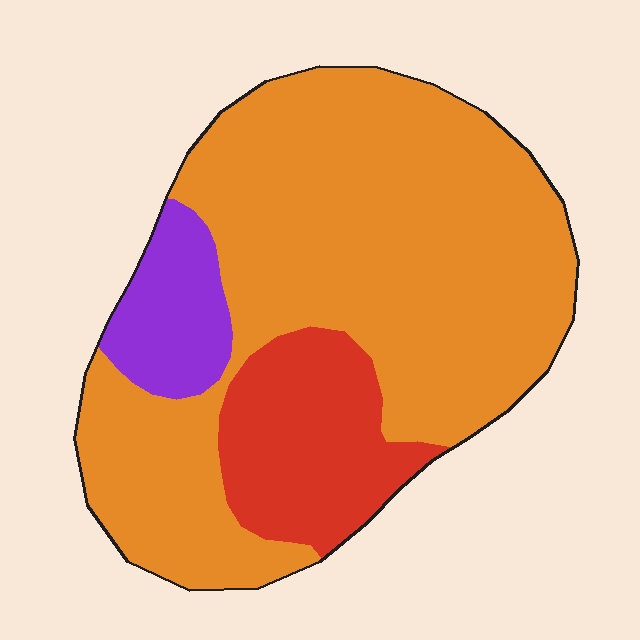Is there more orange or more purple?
Orange.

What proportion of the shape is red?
Red covers around 20% of the shape.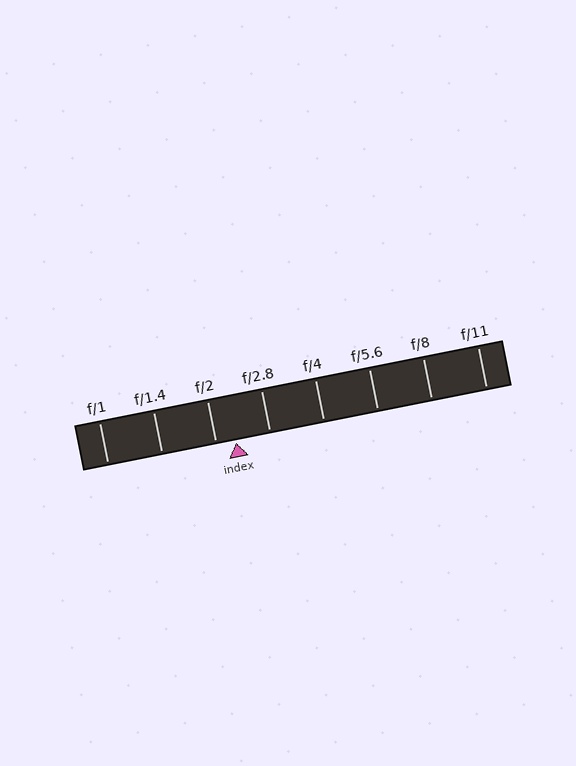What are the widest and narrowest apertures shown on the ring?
The widest aperture shown is f/1 and the narrowest is f/11.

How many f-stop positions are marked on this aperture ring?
There are 8 f-stop positions marked.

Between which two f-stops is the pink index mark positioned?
The index mark is between f/2 and f/2.8.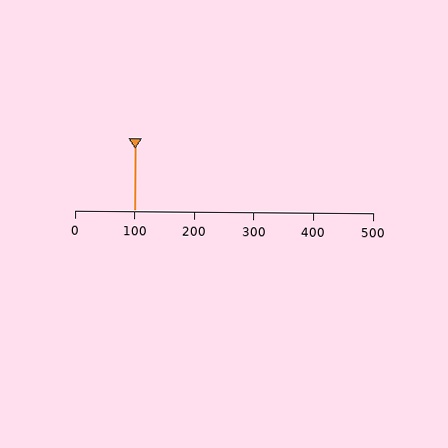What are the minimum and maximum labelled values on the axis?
The axis runs from 0 to 500.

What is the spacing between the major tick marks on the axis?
The major ticks are spaced 100 apart.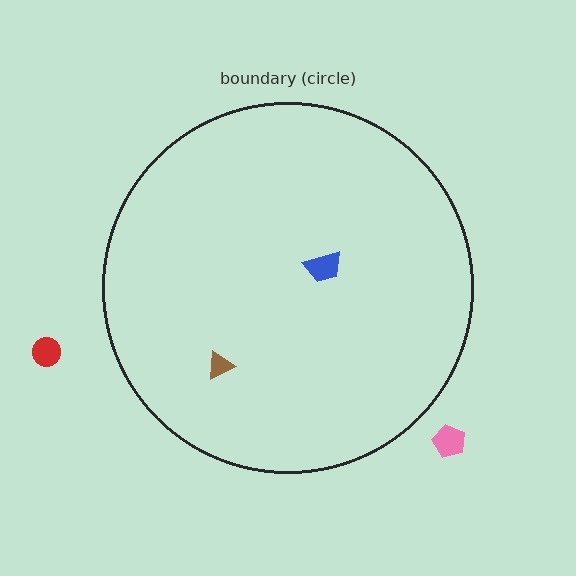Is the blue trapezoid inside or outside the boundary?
Inside.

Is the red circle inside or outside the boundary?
Outside.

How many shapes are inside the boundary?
2 inside, 2 outside.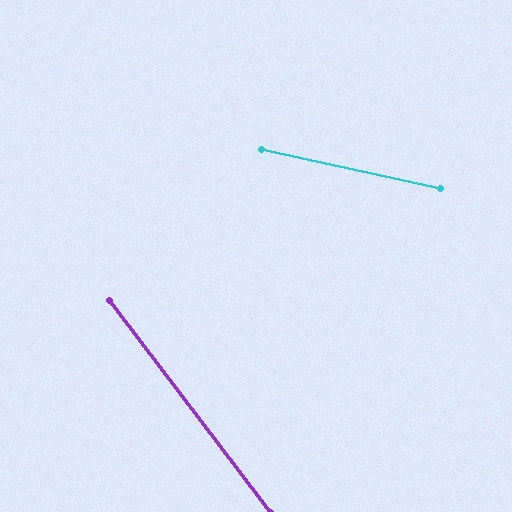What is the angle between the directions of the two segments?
Approximately 40 degrees.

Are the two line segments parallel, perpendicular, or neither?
Neither parallel nor perpendicular — they differ by about 40°.